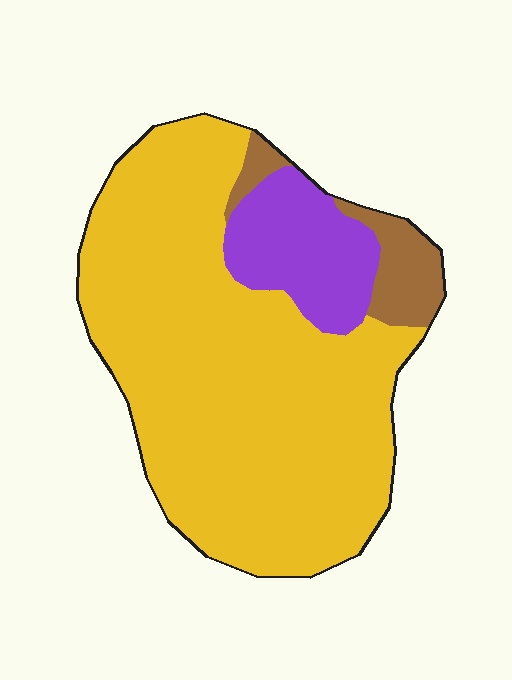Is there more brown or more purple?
Purple.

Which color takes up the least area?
Brown, at roughly 10%.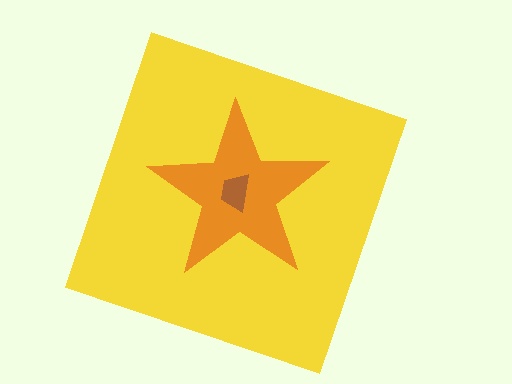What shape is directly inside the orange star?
The brown trapezoid.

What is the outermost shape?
The yellow square.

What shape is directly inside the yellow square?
The orange star.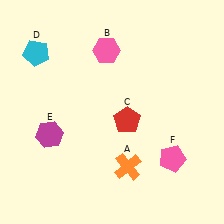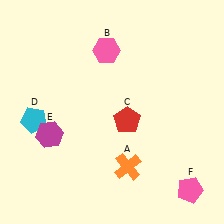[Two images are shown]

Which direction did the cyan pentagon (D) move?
The cyan pentagon (D) moved down.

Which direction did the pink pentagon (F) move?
The pink pentagon (F) moved down.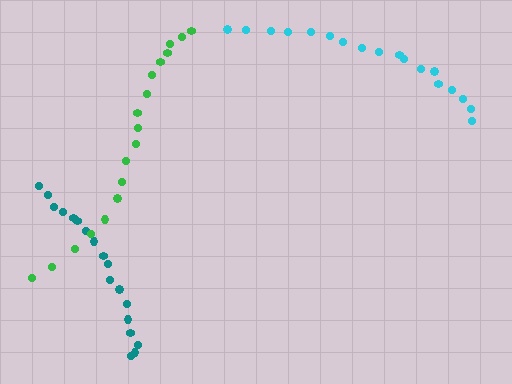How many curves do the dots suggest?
There are 3 distinct paths.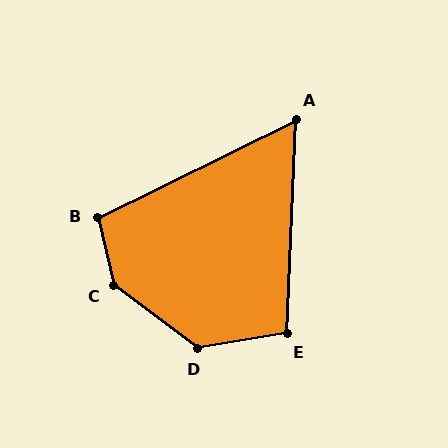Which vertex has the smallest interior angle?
A, at approximately 61 degrees.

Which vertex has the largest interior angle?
C, at approximately 140 degrees.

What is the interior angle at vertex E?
Approximately 101 degrees (obtuse).